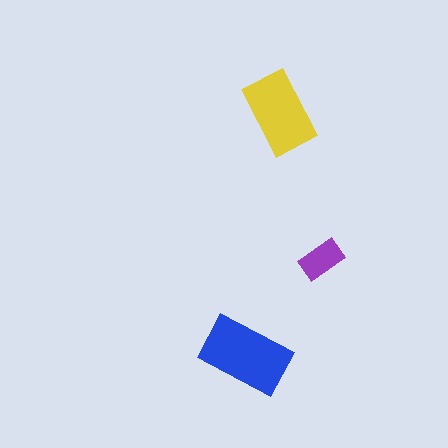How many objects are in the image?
There are 3 objects in the image.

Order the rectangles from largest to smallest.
the blue one, the yellow one, the purple one.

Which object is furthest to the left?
The blue rectangle is leftmost.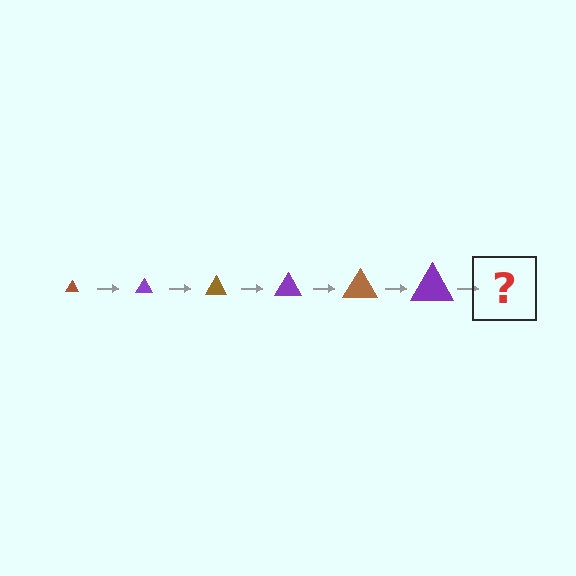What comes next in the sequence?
The next element should be a brown triangle, larger than the previous one.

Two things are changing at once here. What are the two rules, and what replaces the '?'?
The two rules are that the triangle grows larger each step and the color cycles through brown and purple. The '?' should be a brown triangle, larger than the previous one.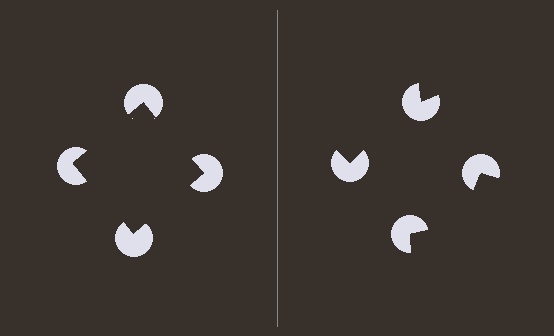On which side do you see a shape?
An illusory square appears on the left side. On the right side the wedge cuts are rotated, so no coherent shape forms.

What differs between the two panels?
The pac-man discs are positioned identically on both sides; only the wedge orientations differ. On the left they align to a square; on the right they are misaligned.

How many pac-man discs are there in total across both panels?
8 — 4 on each side.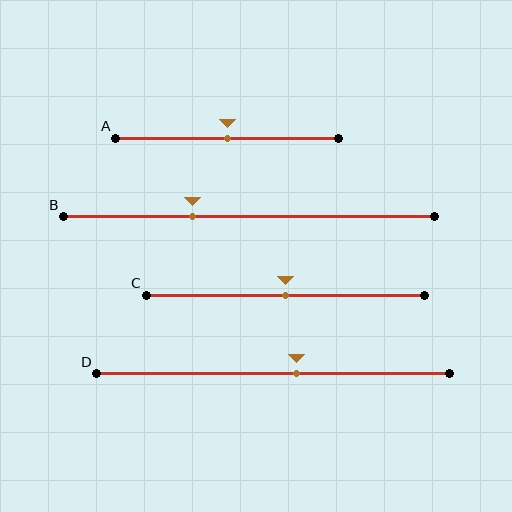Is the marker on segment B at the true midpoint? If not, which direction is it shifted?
No, the marker on segment B is shifted to the left by about 15% of the segment length.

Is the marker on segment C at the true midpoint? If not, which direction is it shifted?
Yes, the marker on segment C is at the true midpoint.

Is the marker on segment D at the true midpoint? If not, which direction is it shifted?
No, the marker on segment D is shifted to the right by about 7% of the segment length.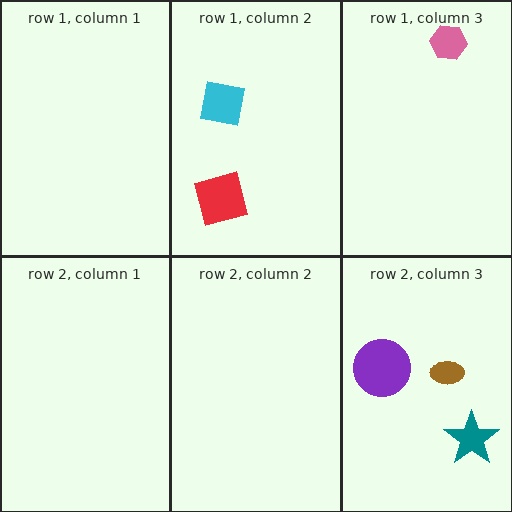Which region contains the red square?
The row 1, column 2 region.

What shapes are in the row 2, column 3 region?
The purple circle, the brown ellipse, the teal star.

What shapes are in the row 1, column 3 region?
The pink hexagon.